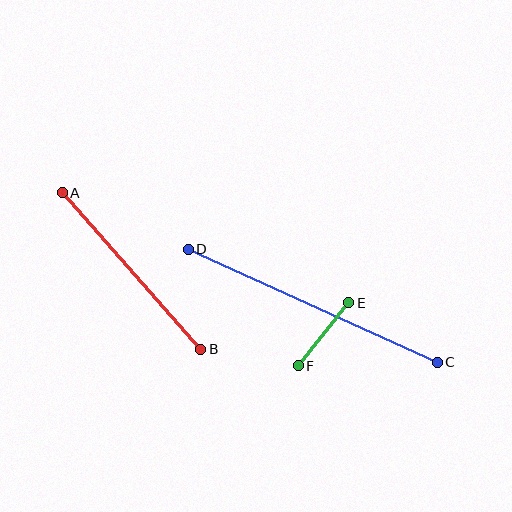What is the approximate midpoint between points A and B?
The midpoint is at approximately (131, 271) pixels.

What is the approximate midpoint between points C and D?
The midpoint is at approximately (313, 306) pixels.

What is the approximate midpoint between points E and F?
The midpoint is at approximately (323, 334) pixels.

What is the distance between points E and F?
The distance is approximately 81 pixels.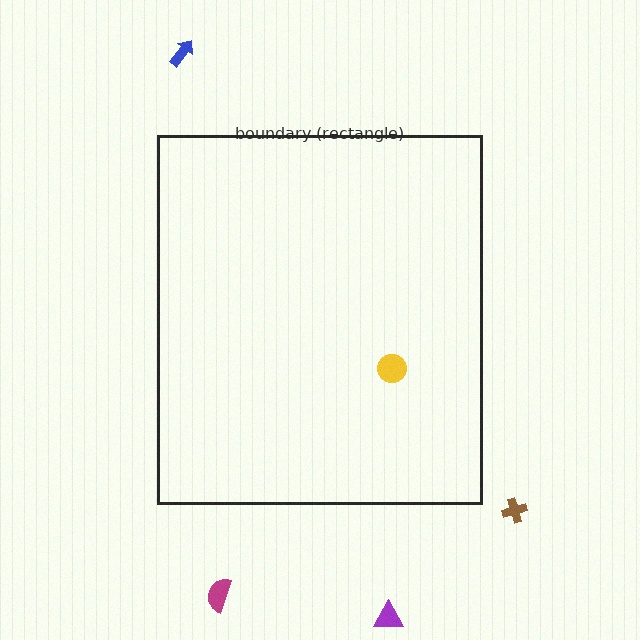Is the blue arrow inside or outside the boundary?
Outside.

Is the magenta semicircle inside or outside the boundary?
Outside.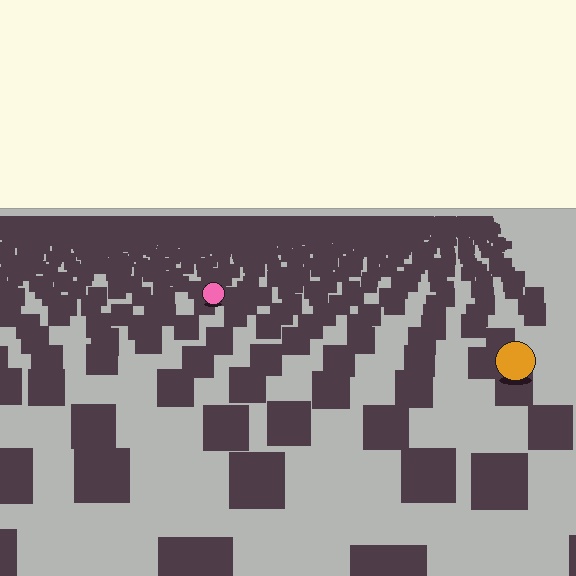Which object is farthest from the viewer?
The pink circle is farthest from the viewer. It appears smaller and the ground texture around it is denser.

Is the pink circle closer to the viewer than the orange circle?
No. The orange circle is closer — you can tell from the texture gradient: the ground texture is coarser near it.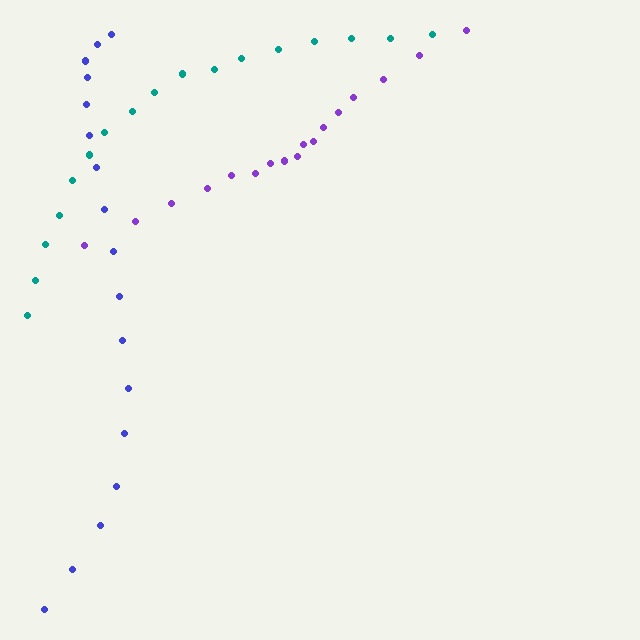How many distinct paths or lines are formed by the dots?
There are 3 distinct paths.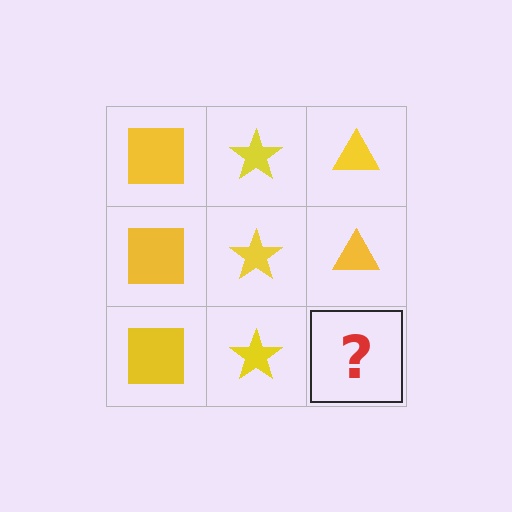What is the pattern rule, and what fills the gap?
The rule is that each column has a consistent shape. The gap should be filled with a yellow triangle.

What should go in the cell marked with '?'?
The missing cell should contain a yellow triangle.